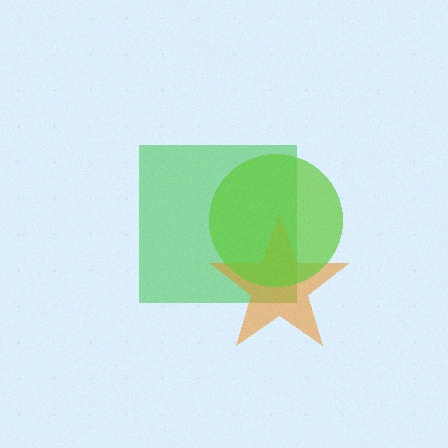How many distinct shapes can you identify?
There are 3 distinct shapes: a green square, an orange star, a lime circle.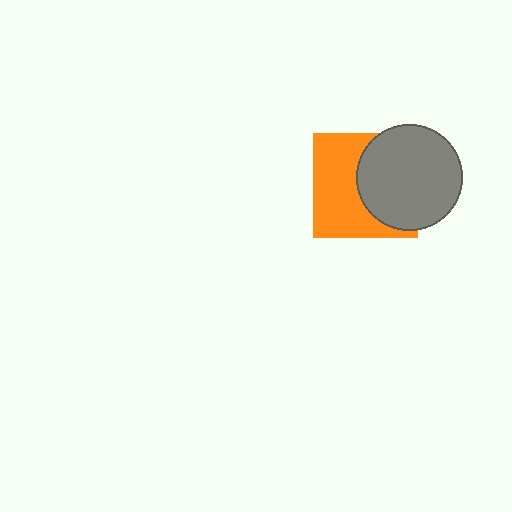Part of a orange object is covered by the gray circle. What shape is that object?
It is a square.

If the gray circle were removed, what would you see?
You would see the complete orange square.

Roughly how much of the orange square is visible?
About half of it is visible (roughly 53%).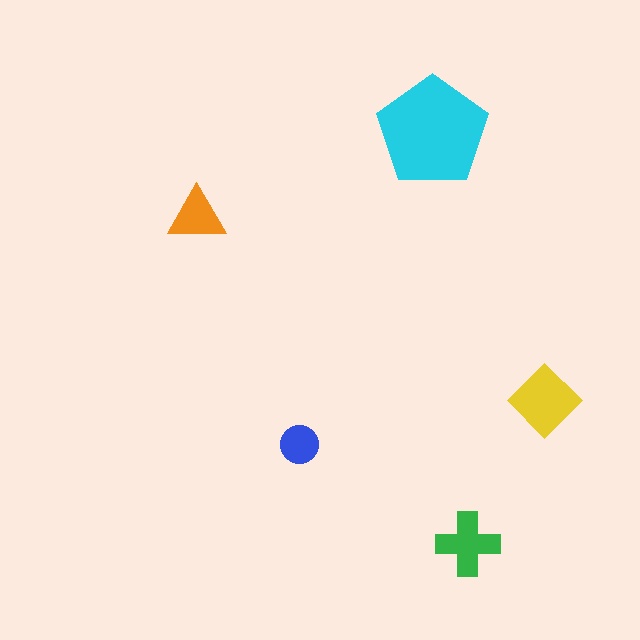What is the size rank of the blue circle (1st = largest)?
5th.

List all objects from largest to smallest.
The cyan pentagon, the yellow diamond, the green cross, the orange triangle, the blue circle.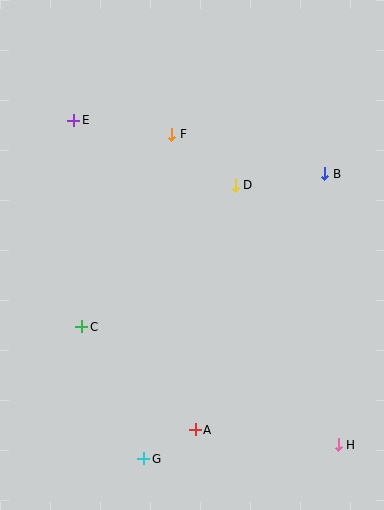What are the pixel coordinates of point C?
Point C is at (82, 327).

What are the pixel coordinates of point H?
Point H is at (338, 445).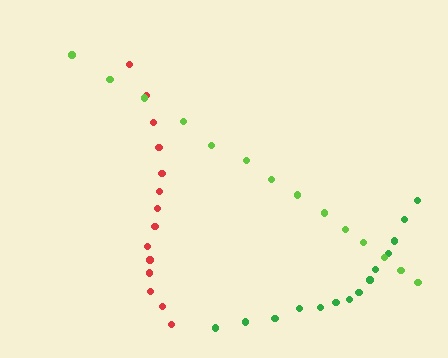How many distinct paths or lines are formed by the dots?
There are 3 distinct paths.